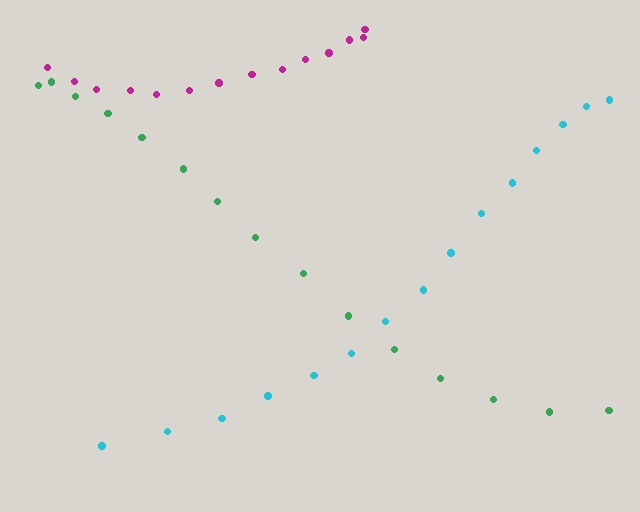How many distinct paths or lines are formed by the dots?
There are 3 distinct paths.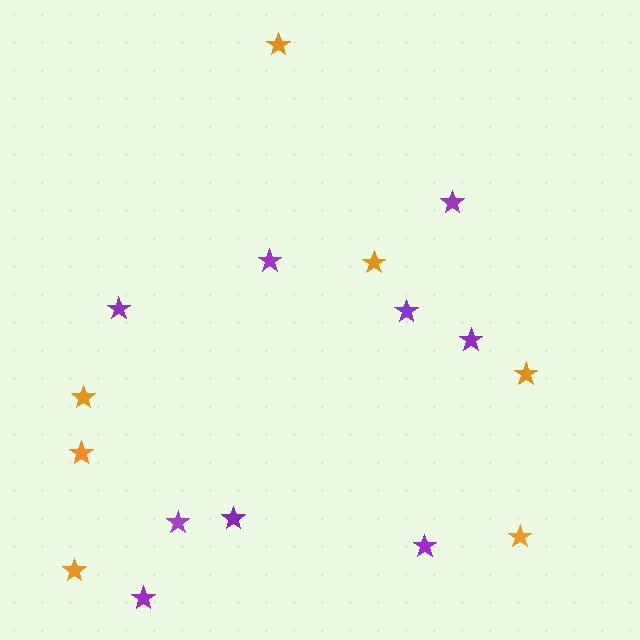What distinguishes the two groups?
There are 2 groups: one group of purple stars (9) and one group of orange stars (7).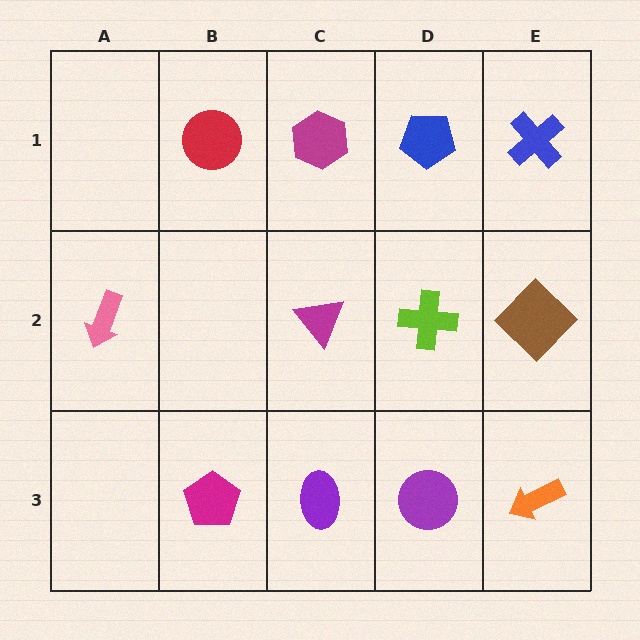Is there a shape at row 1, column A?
No, that cell is empty.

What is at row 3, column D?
A purple circle.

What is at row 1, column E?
A blue cross.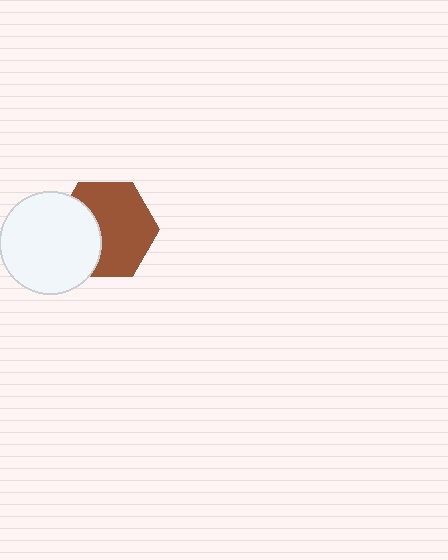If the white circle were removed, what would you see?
You would see the complete brown hexagon.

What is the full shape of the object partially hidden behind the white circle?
The partially hidden object is a brown hexagon.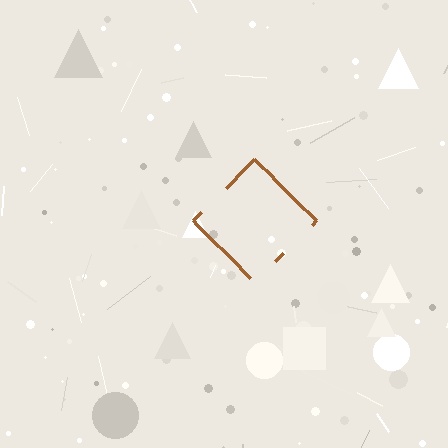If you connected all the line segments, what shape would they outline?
They would outline a diamond.